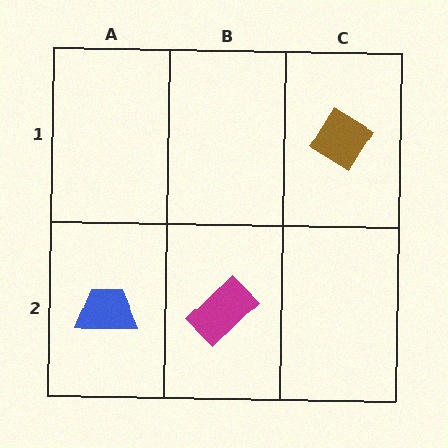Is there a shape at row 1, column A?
No, that cell is empty.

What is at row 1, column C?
A brown diamond.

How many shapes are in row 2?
2 shapes.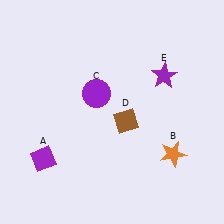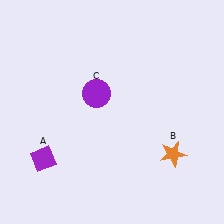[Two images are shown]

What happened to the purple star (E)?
The purple star (E) was removed in Image 2. It was in the top-right area of Image 1.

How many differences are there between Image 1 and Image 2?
There are 2 differences between the two images.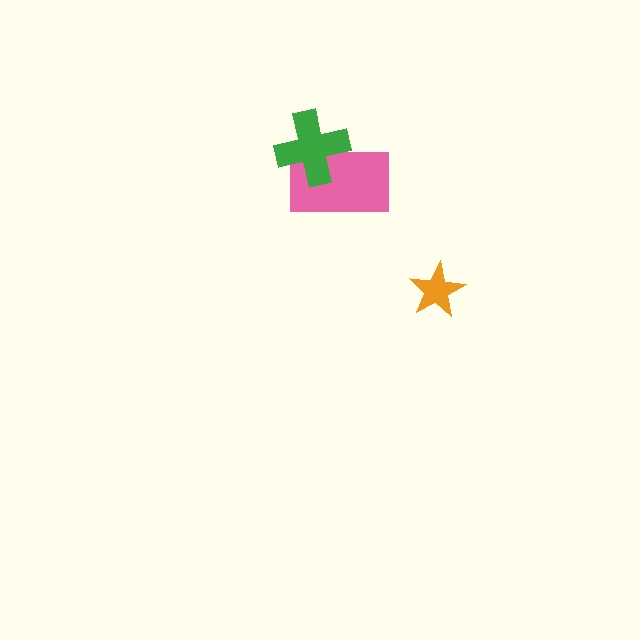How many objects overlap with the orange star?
0 objects overlap with the orange star.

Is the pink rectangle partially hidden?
Yes, it is partially covered by another shape.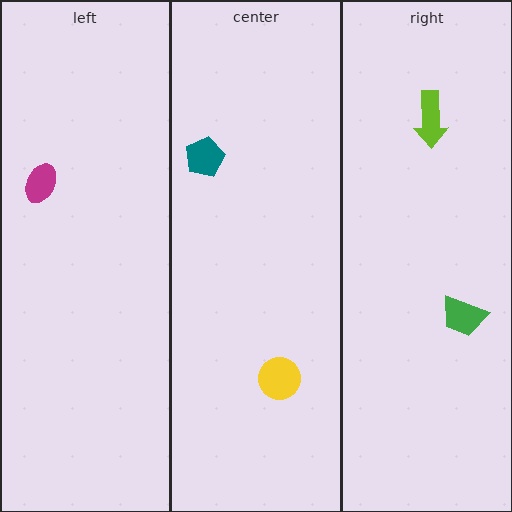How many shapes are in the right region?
2.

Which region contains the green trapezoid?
The right region.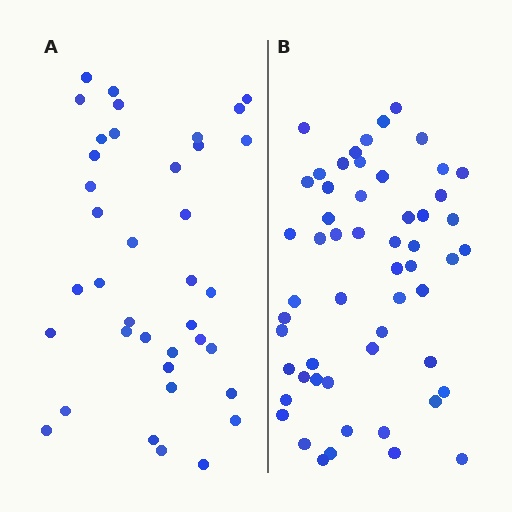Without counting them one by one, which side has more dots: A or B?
Region B (the right region) has more dots.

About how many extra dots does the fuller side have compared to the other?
Region B has approximately 15 more dots than region A.